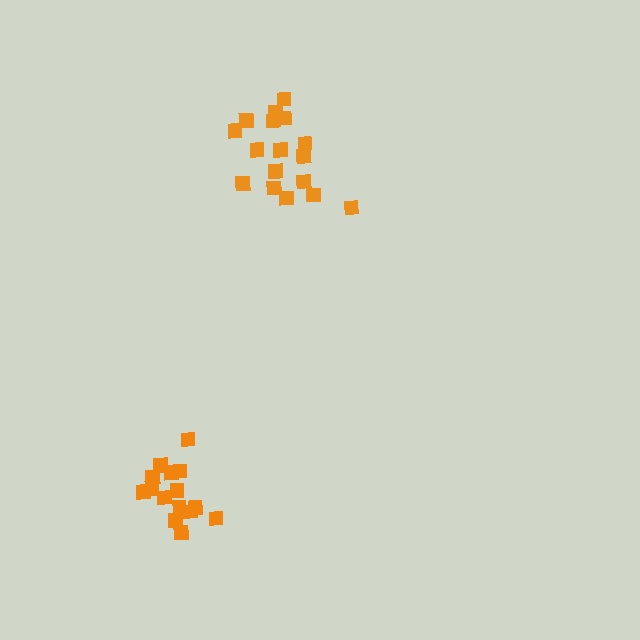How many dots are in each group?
Group 1: 17 dots, Group 2: 15 dots (32 total).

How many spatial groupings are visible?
There are 2 spatial groupings.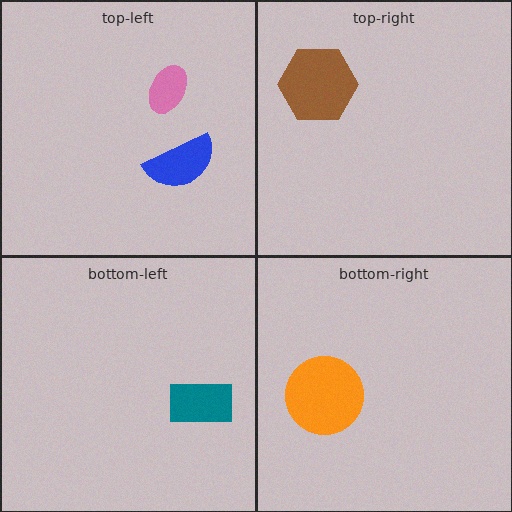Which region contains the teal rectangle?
The bottom-left region.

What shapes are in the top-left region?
The blue semicircle, the pink ellipse.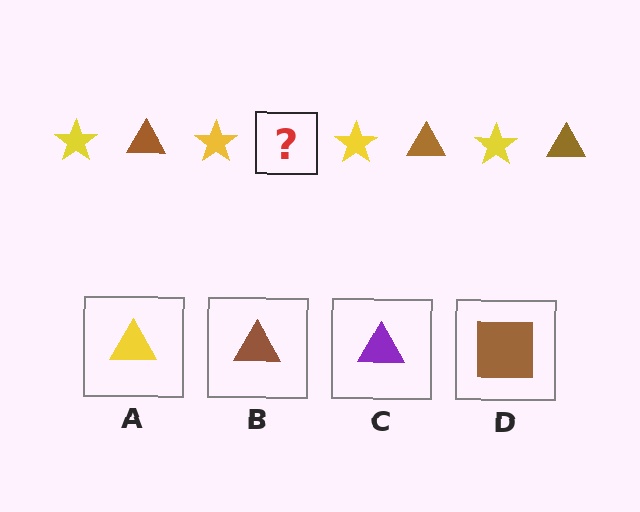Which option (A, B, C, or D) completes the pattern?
B.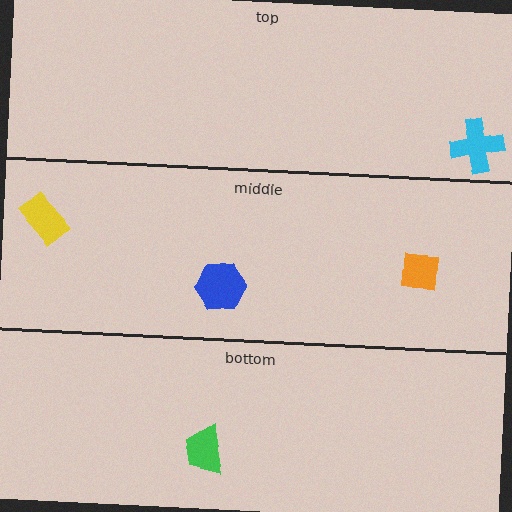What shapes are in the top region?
The cyan cross.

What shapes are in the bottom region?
The green trapezoid.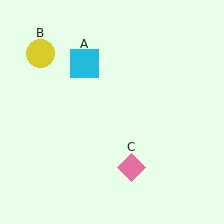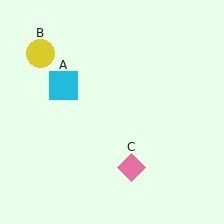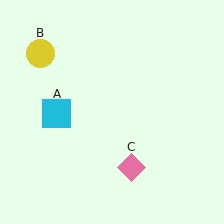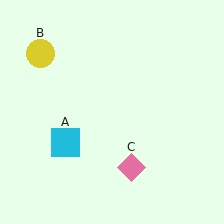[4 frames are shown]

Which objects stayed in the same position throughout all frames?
Yellow circle (object B) and pink diamond (object C) remained stationary.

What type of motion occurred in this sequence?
The cyan square (object A) rotated counterclockwise around the center of the scene.